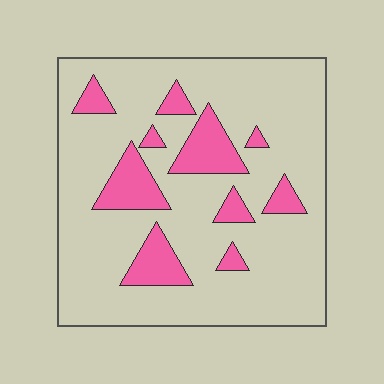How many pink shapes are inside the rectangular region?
10.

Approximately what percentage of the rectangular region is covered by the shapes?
Approximately 20%.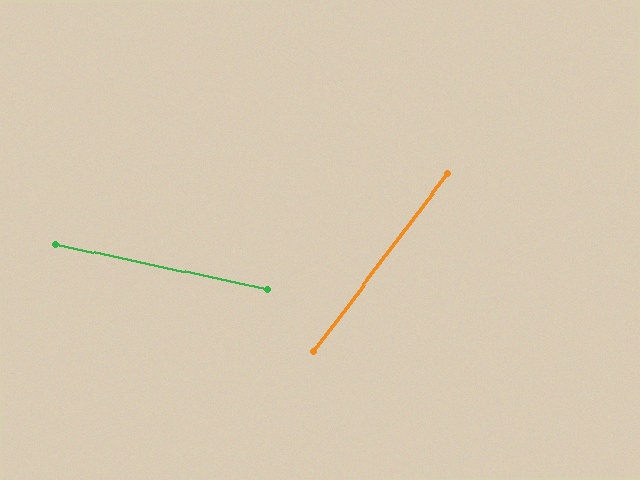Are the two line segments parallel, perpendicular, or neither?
Neither parallel nor perpendicular — they differ by about 65°.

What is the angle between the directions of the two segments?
Approximately 65 degrees.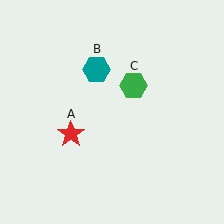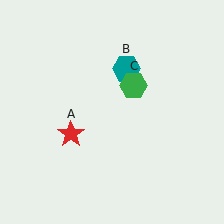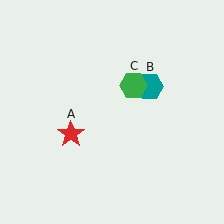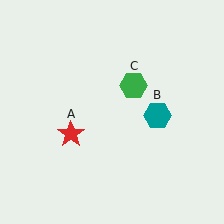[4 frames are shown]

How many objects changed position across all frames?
1 object changed position: teal hexagon (object B).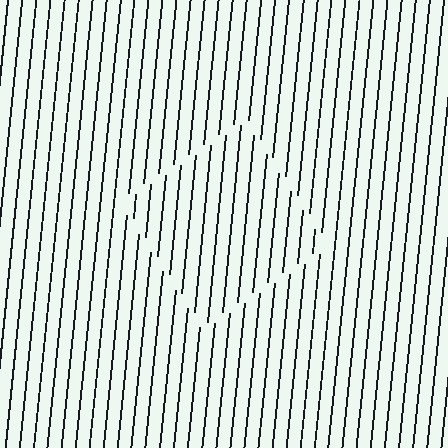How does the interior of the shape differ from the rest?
The interior of the shape contains the same grating, shifted by half a period — the contour is defined by the phase discontinuity where line-ends from the inner and outer gratings abut.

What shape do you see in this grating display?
An illusory square. The interior of the shape contains the same grating, shifted by half a period — the contour is defined by the phase discontinuity where line-ends from the inner and outer gratings abut.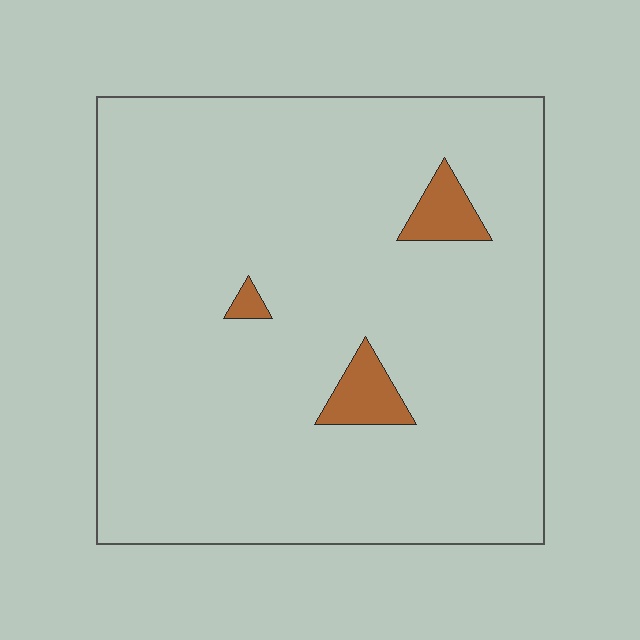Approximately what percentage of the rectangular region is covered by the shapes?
Approximately 5%.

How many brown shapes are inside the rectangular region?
3.